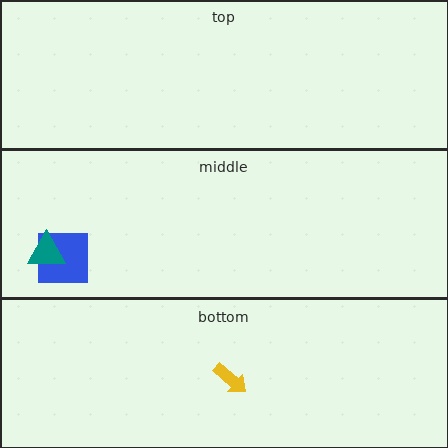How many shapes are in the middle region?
3.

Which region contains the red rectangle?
The middle region.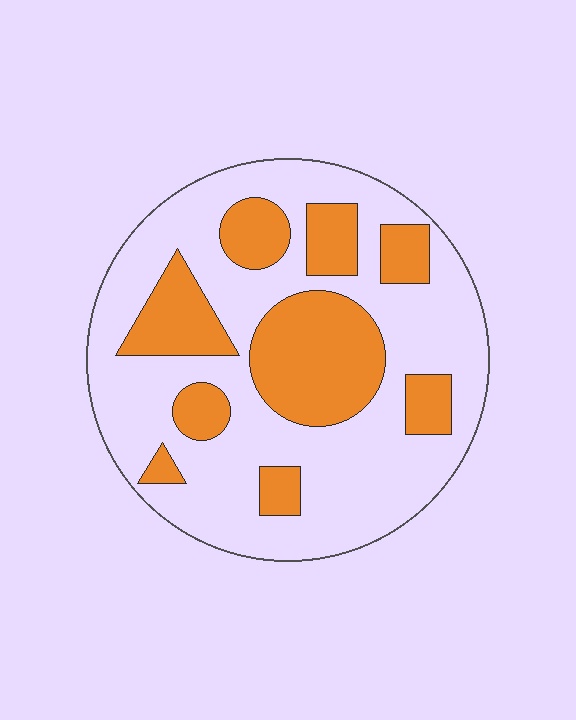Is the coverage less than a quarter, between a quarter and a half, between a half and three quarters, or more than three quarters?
Between a quarter and a half.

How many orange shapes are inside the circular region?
9.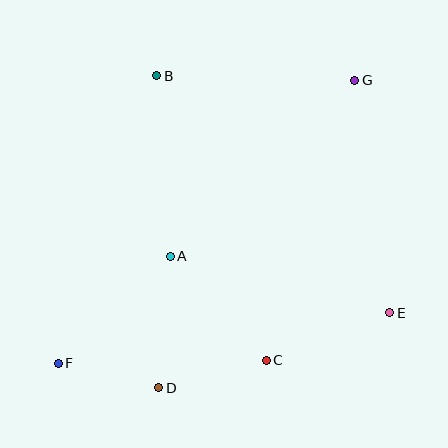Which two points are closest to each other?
Points D and F are closest to each other.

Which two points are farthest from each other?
Points F and G are farthest from each other.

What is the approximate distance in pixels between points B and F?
The distance between B and F is approximately 304 pixels.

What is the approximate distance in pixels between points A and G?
The distance between A and G is approximately 255 pixels.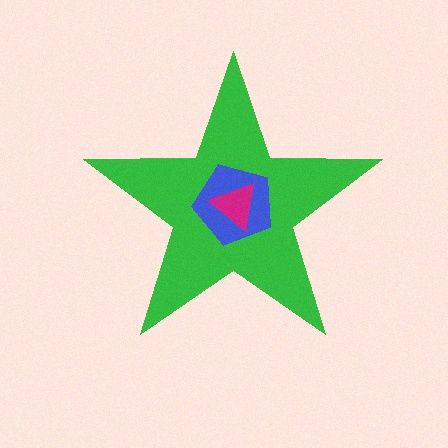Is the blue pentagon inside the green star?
Yes.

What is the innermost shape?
The magenta triangle.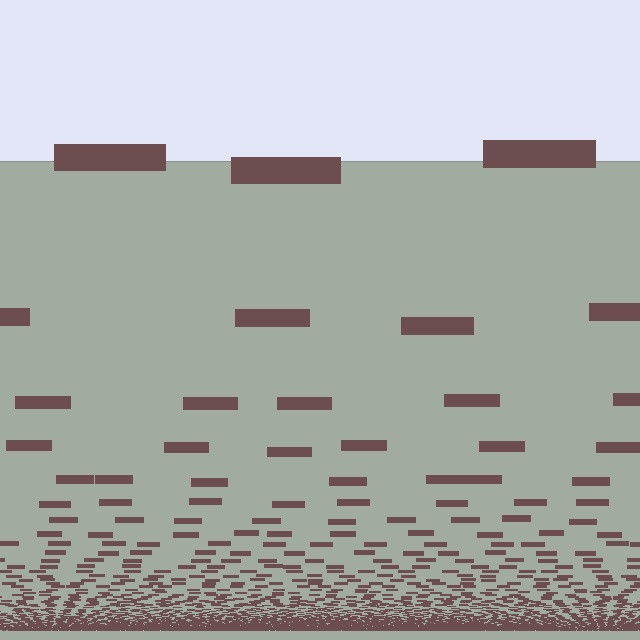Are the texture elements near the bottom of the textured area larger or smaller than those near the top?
Smaller. The gradient is inverted — elements near the bottom are smaller and denser.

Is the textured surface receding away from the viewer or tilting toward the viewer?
The surface appears to tilt toward the viewer. Texture elements get larger and sparser toward the top.